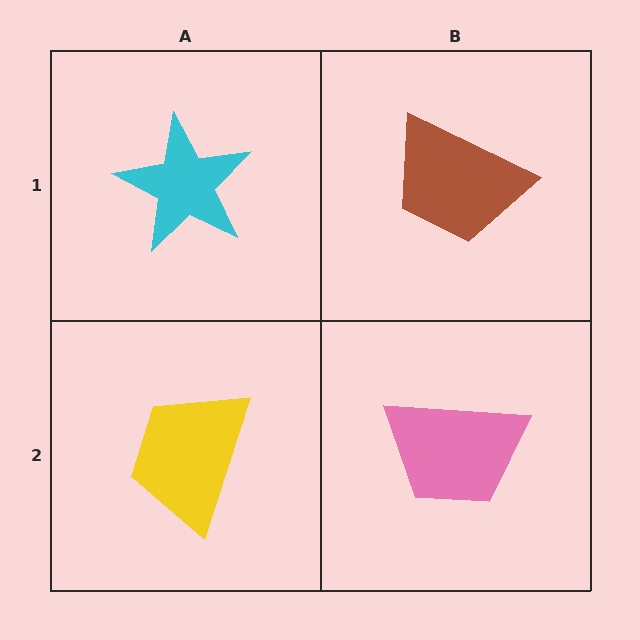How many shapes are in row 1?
2 shapes.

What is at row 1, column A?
A cyan star.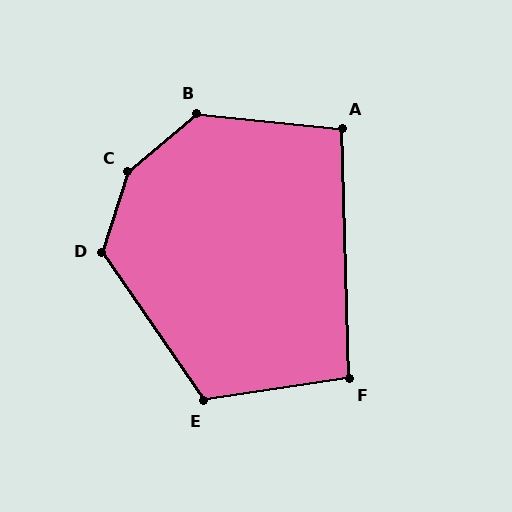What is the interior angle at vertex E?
Approximately 116 degrees (obtuse).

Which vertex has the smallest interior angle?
F, at approximately 97 degrees.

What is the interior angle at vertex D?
Approximately 128 degrees (obtuse).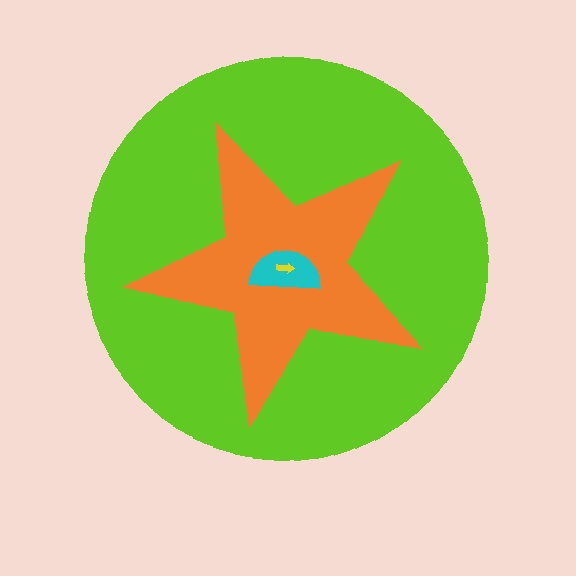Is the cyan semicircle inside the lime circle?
Yes.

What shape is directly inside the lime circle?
The orange star.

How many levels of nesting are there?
4.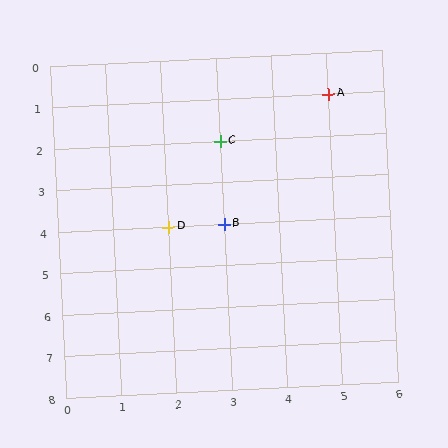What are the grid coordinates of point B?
Point B is at grid coordinates (3, 4).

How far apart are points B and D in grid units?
Points B and D are 1 column apart.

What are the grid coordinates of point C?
Point C is at grid coordinates (3, 2).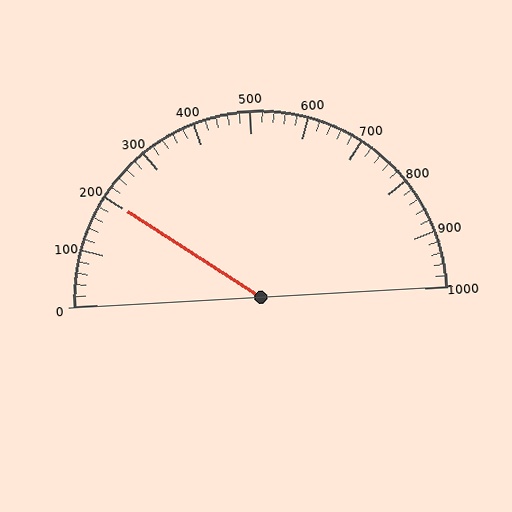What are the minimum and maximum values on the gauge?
The gauge ranges from 0 to 1000.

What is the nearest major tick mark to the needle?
The nearest major tick mark is 200.